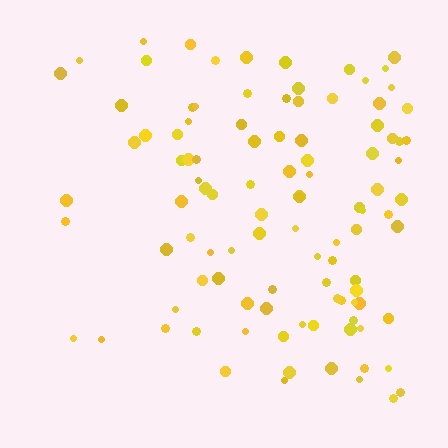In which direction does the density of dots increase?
From left to right, with the right side densest.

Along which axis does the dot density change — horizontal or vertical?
Horizontal.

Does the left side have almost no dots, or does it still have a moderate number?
Still a moderate number, just noticeably fewer than the right.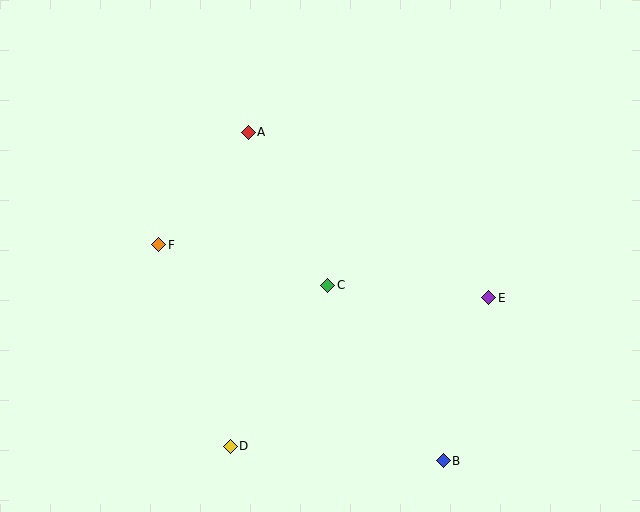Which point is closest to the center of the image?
Point C at (328, 285) is closest to the center.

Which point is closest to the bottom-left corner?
Point D is closest to the bottom-left corner.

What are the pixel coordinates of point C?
Point C is at (328, 285).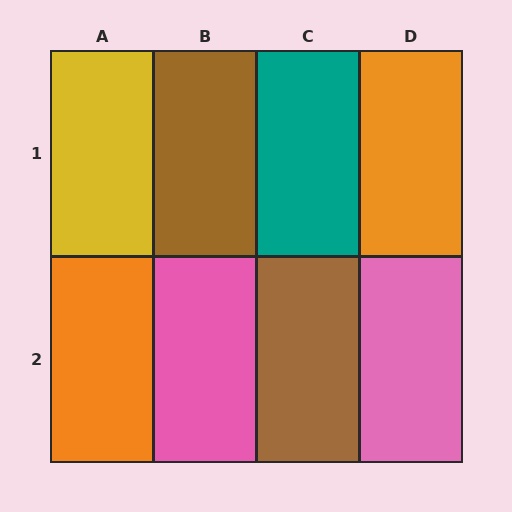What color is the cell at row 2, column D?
Pink.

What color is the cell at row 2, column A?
Orange.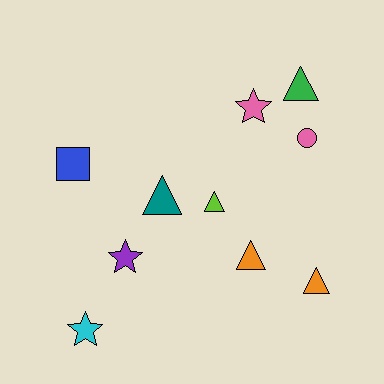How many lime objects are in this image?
There is 1 lime object.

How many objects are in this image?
There are 10 objects.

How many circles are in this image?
There is 1 circle.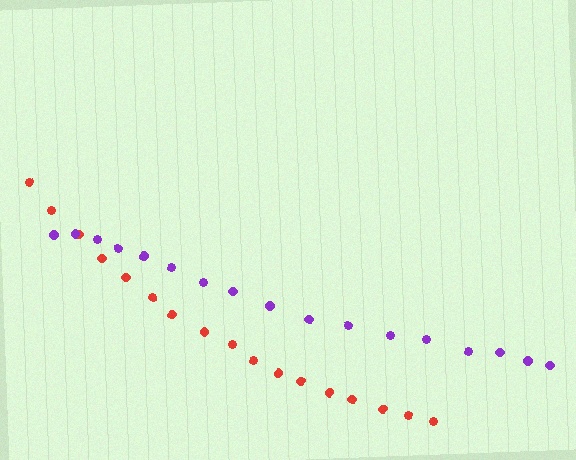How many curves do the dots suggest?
There are 2 distinct paths.